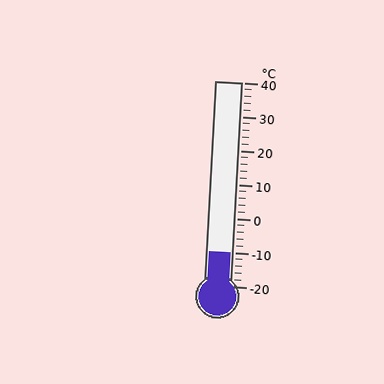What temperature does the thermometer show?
The thermometer shows approximately -10°C.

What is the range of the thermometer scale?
The thermometer scale ranges from -20°C to 40°C.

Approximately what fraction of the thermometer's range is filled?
The thermometer is filled to approximately 15% of its range.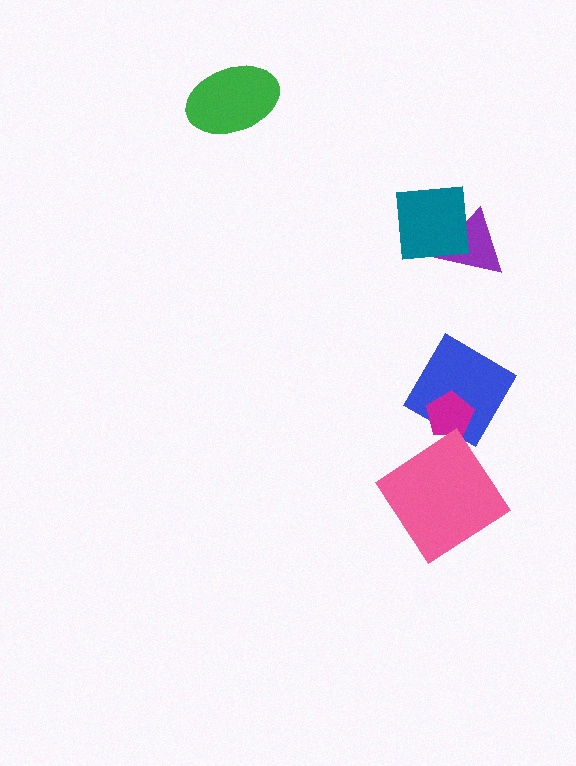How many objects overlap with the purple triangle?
1 object overlaps with the purple triangle.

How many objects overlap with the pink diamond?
0 objects overlap with the pink diamond.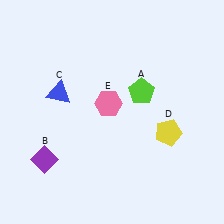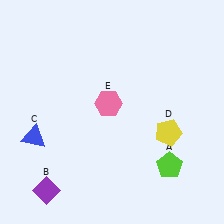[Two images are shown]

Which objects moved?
The objects that moved are: the lime pentagon (A), the purple diamond (B), the blue triangle (C).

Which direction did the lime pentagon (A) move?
The lime pentagon (A) moved down.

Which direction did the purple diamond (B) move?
The purple diamond (B) moved down.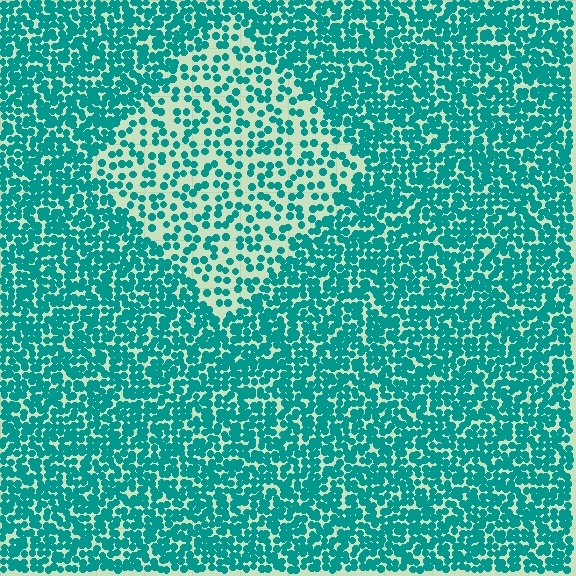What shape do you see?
I see a diamond.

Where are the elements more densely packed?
The elements are more densely packed outside the diamond boundary.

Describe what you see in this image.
The image contains small teal elements arranged at two different densities. A diamond-shaped region is visible where the elements are less densely packed than the surrounding area.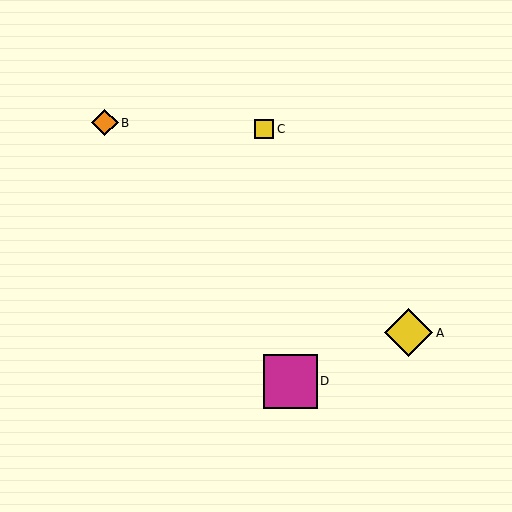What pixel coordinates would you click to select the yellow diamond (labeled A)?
Click at (409, 333) to select the yellow diamond A.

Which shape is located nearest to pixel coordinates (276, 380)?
The magenta square (labeled D) at (290, 381) is nearest to that location.